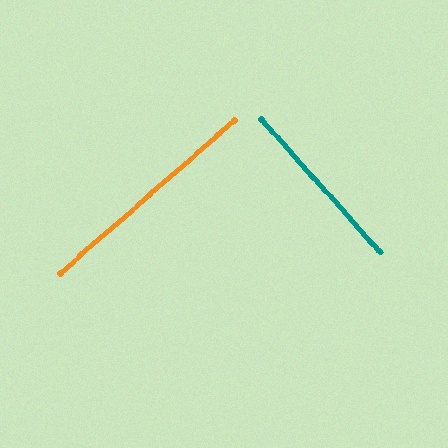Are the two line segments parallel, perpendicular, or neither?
Perpendicular — they meet at approximately 89°.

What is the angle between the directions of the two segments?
Approximately 89 degrees.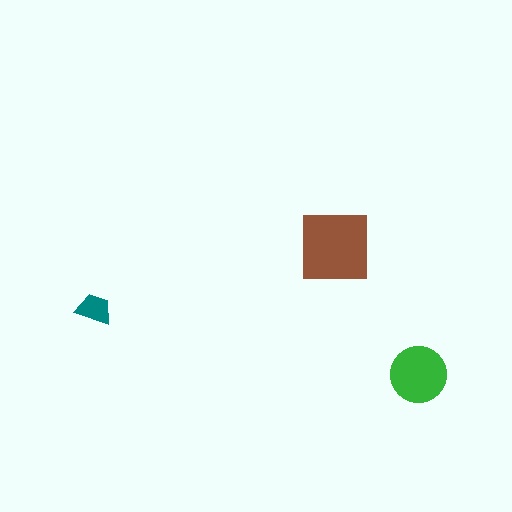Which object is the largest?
The brown square.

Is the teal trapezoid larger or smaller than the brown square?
Smaller.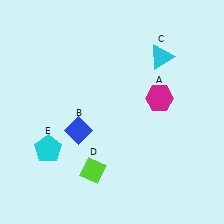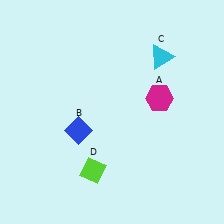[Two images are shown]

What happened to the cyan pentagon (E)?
The cyan pentagon (E) was removed in Image 2. It was in the bottom-left area of Image 1.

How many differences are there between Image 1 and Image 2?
There is 1 difference between the two images.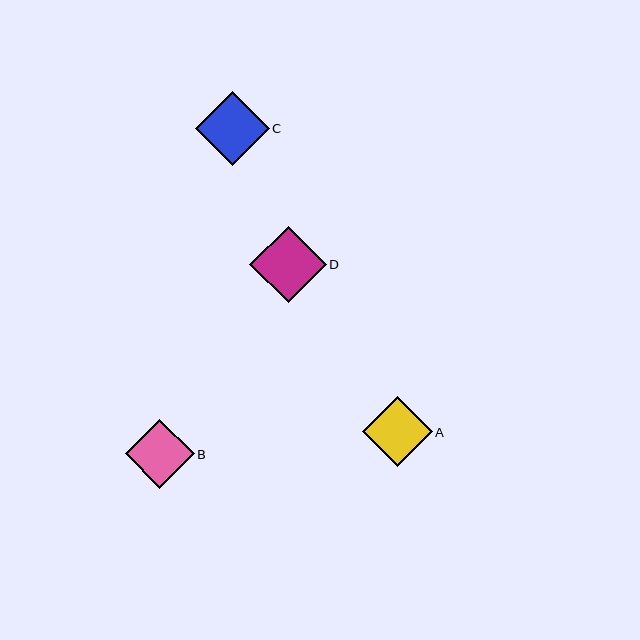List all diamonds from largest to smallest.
From largest to smallest: D, C, A, B.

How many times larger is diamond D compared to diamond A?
Diamond D is approximately 1.1 times the size of diamond A.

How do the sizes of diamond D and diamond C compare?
Diamond D and diamond C are approximately the same size.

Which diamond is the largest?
Diamond D is the largest with a size of approximately 77 pixels.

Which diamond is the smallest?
Diamond B is the smallest with a size of approximately 69 pixels.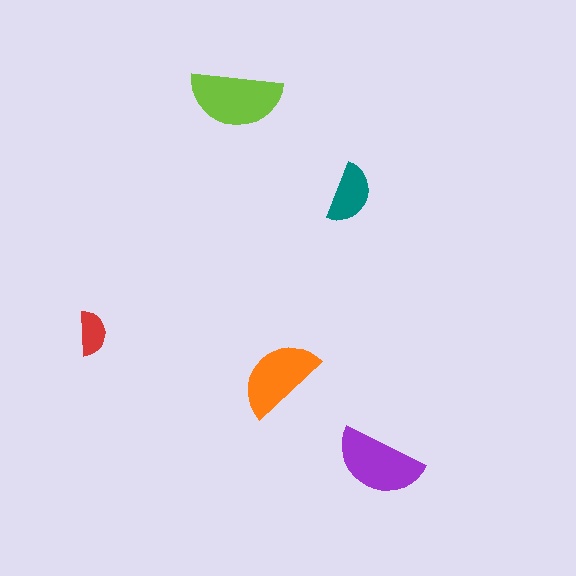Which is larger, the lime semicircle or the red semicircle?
The lime one.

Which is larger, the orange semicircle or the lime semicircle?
The lime one.